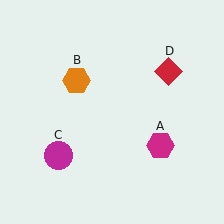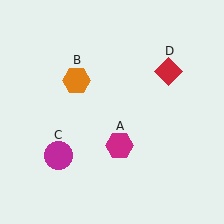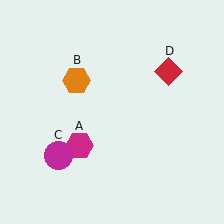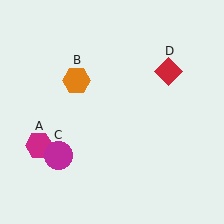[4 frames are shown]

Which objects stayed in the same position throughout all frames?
Orange hexagon (object B) and magenta circle (object C) and red diamond (object D) remained stationary.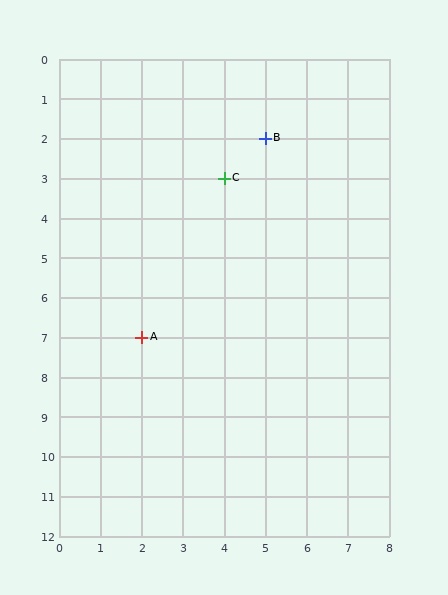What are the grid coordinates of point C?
Point C is at grid coordinates (4, 3).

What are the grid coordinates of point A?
Point A is at grid coordinates (2, 7).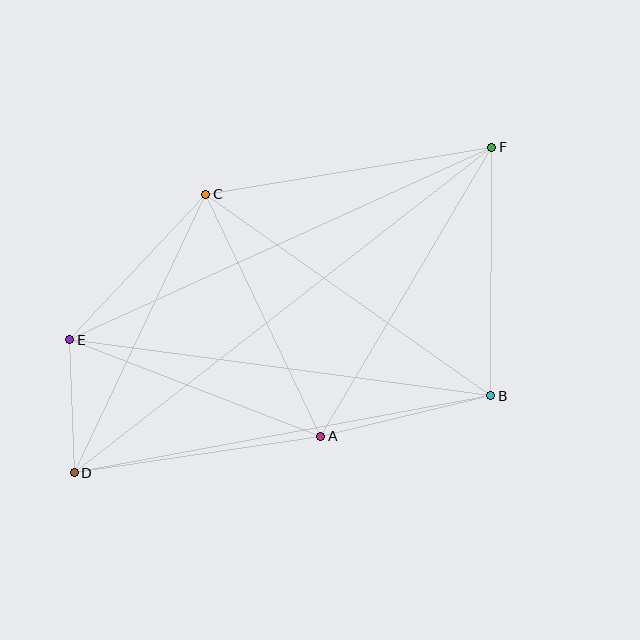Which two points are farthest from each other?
Points D and F are farthest from each other.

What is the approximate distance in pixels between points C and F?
The distance between C and F is approximately 290 pixels.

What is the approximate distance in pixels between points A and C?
The distance between A and C is approximately 268 pixels.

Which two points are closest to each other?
Points D and E are closest to each other.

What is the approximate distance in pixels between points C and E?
The distance between C and E is approximately 199 pixels.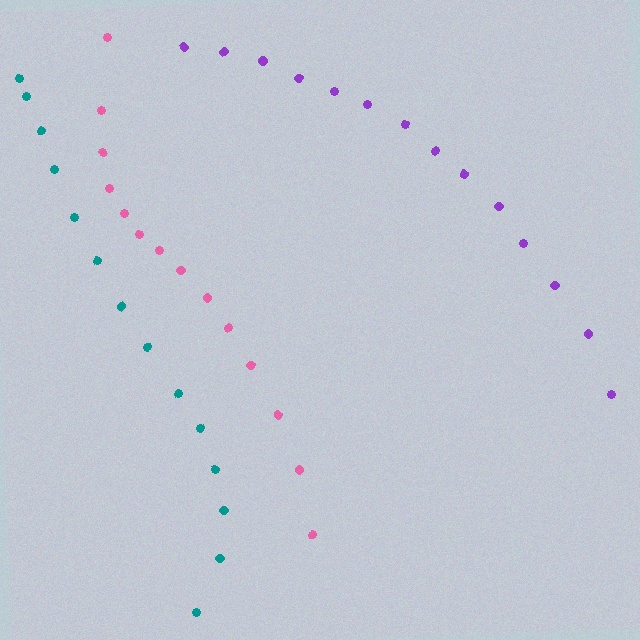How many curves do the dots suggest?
There are 3 distinct paths.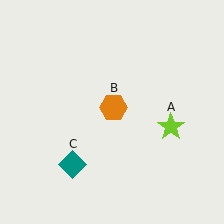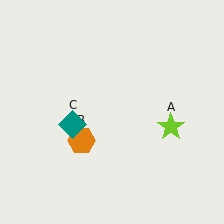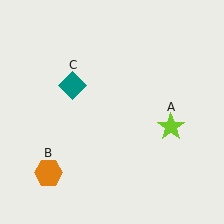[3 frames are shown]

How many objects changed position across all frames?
2 objects changed position: orange hexagon (object B), teal diamond (object C).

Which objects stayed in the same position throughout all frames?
Lime star (object A) remained stationary.